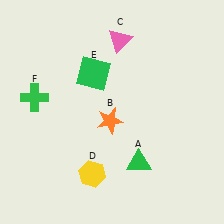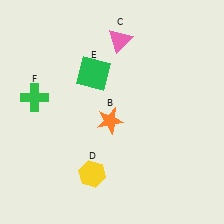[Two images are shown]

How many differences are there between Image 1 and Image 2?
There is 1 difference between the two images.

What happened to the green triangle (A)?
The green triangle (A) was removed in Image 2. It was in the bottom-right area of Image 1.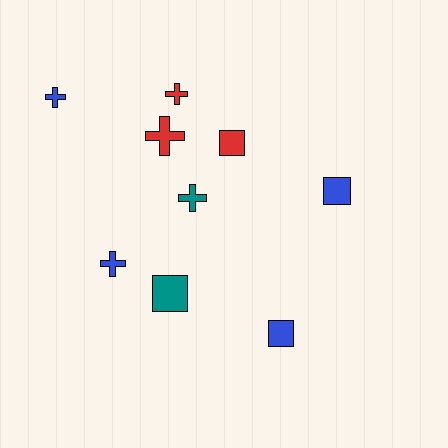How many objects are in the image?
There are 9 objects.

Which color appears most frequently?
Blue, with 4 objects.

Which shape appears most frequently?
Cross, with 5 objects.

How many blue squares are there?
There are 2 blue squares.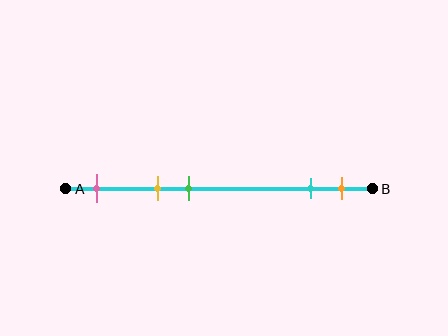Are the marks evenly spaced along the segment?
No, the marks are not evenly spaced.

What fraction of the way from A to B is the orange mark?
The orange mark is approximately 90% (0.9) of the way from A to B.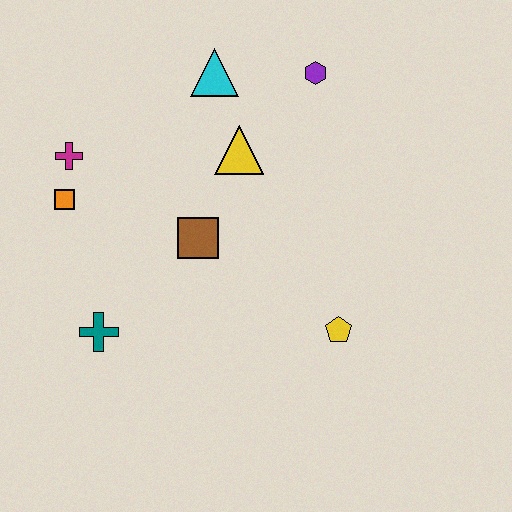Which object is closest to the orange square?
The magenta cross is closest to the orange square.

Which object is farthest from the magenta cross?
The yellow pentagon is farthest from the magenta cross.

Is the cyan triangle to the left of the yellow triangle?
Yes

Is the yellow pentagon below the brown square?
Yes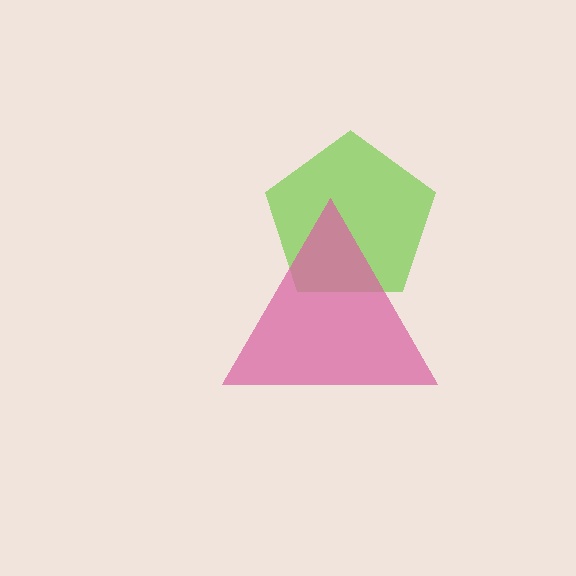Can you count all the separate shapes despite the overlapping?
Yes, there are 2 separate shapes.